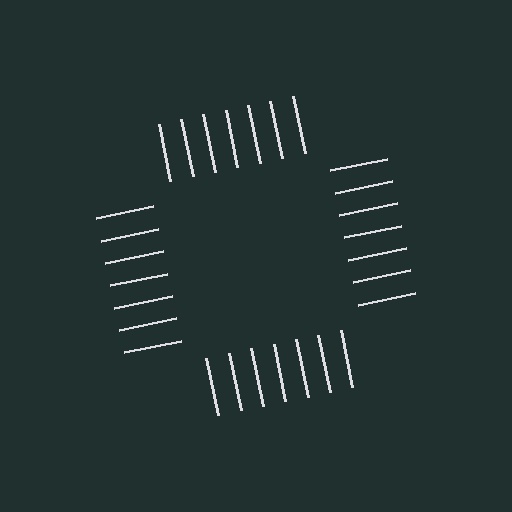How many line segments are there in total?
28 — 7 along each of the 4 edges.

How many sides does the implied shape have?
4 sides — the line-ends trace a square.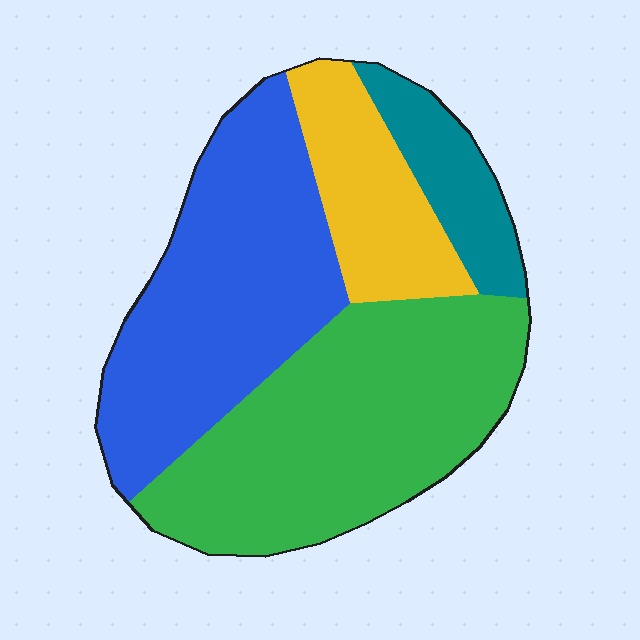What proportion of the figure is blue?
Blue covers 35% of the figure.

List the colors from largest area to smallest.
From largest to smallest: green, blue, yellow, teal.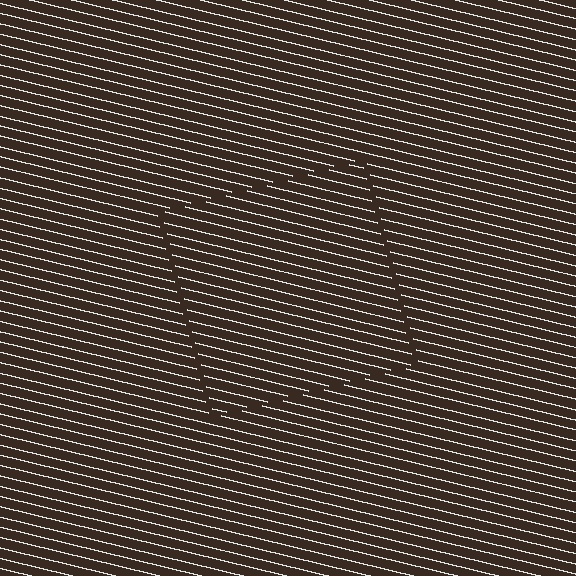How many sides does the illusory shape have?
4 sides — the line-ends trace a square.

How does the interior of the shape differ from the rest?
The interior of the shape contains the same grating, shifted by half a period — the contour is defined by the phase discontinuity where line-ends from the inner and outer gratings abut.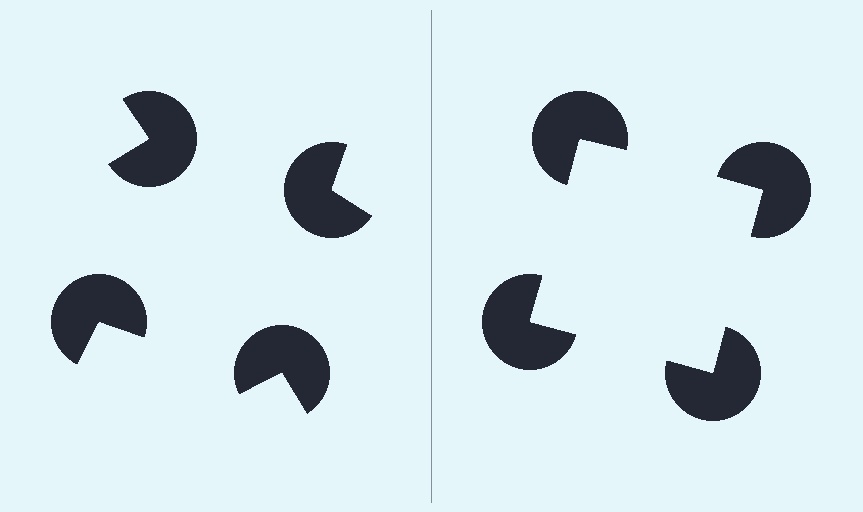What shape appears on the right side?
An illusory square.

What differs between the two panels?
The pac-man discs are positioned identically on both sides; only the wedge orientations differ. On the right they align to a square; on the left they are misaligned.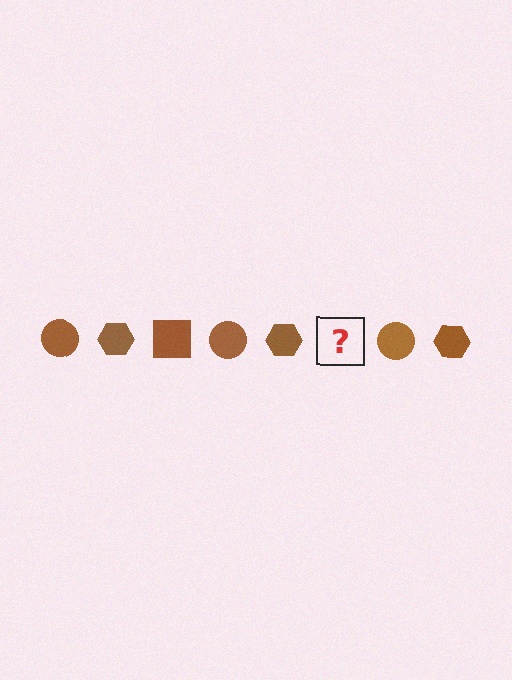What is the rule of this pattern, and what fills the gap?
The rule is that the pattern cycles through circle, hexagon, square shapes in brown. The gap should be filled with a brown square.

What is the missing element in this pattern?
The missing element is a brown square.